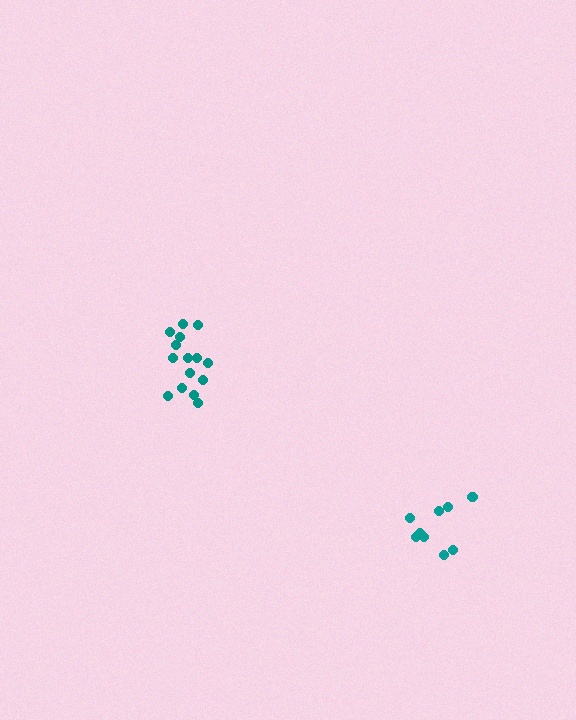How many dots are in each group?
Group 1: 10 dots, Group 2: 15 dots (25 total).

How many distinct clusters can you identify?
There are 2 distinct clusters.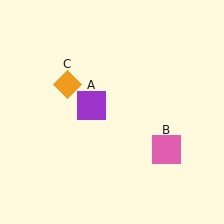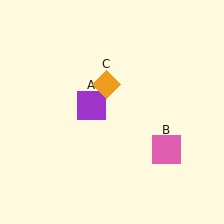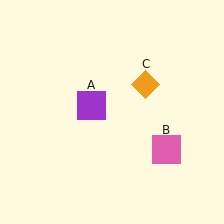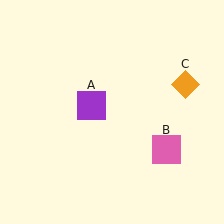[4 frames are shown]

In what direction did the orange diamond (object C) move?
The orange diamond (object C) moved right.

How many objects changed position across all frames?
1 object changed position: orange diamond (object C).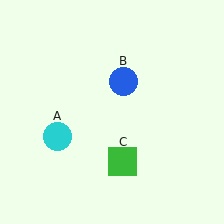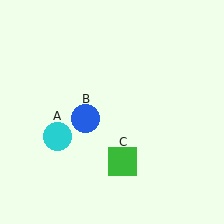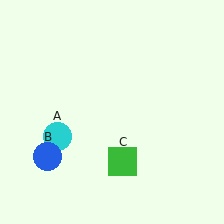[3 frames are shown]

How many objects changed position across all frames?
1 object changed position: blue circle (object B).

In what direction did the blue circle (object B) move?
The blue circle (object B) moved down and to the left.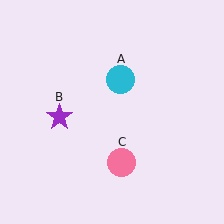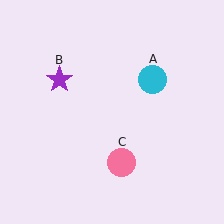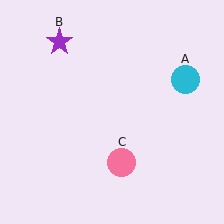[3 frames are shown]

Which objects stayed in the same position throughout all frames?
Pink circle (object C) remained stationary.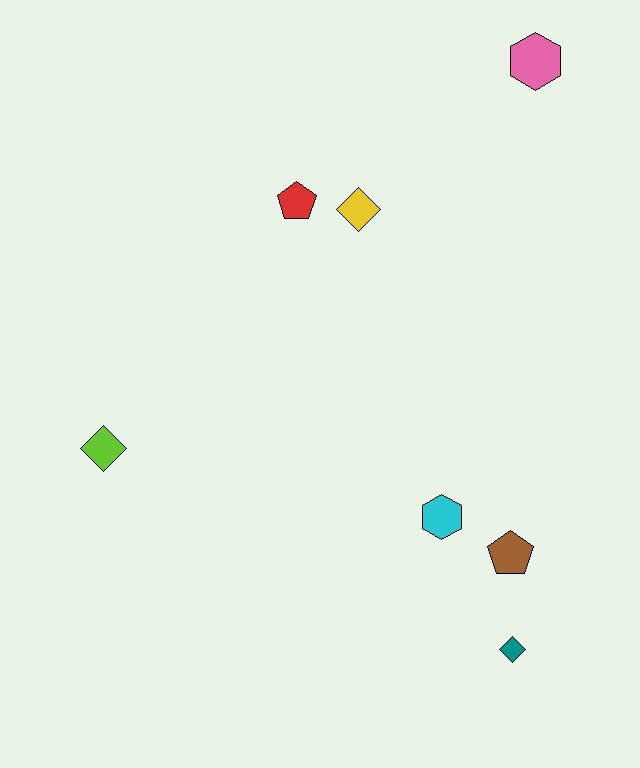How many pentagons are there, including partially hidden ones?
There are 2 pentagons.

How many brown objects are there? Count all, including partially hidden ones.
There is 1 brown object.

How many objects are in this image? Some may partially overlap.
There are 7 objects.